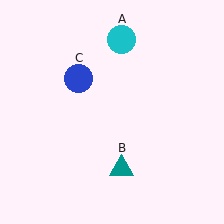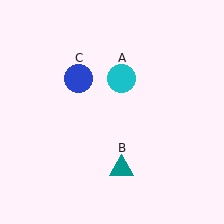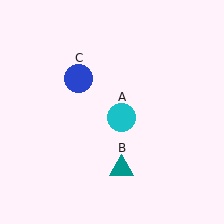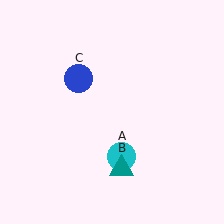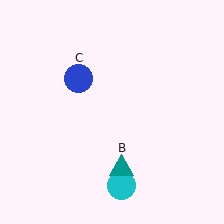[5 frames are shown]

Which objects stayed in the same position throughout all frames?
Teal triangle (object B) and blue circle (object C) remained stationary.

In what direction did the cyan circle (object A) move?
The cyan circle (object A) moved down.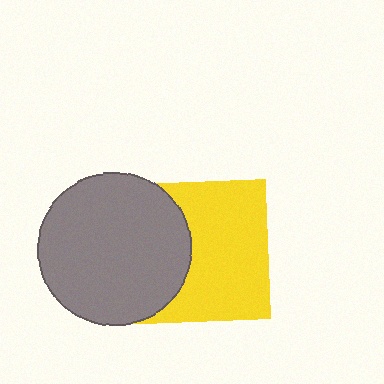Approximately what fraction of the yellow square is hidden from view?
Roughly 37% of the yellow square is hidden behind the gray circle.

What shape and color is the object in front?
The object in front is a gray circle.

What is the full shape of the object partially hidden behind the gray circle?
The partially hidden object is a yellow square.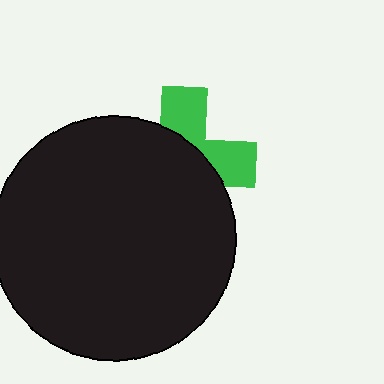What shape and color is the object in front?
The object in front is a black circle.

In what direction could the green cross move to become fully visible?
The green cross could move up. That would shift it out from behind the black circle entirely.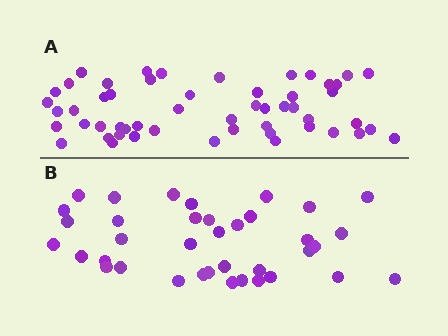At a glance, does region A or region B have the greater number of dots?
Region A (the top region) has more dots.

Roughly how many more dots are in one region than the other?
Region A has approximately 15 more dots than region B.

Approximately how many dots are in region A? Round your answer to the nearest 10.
About 50 dots. (The exact count is 53, which rounds to 50.)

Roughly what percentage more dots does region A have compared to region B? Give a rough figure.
About 45% more.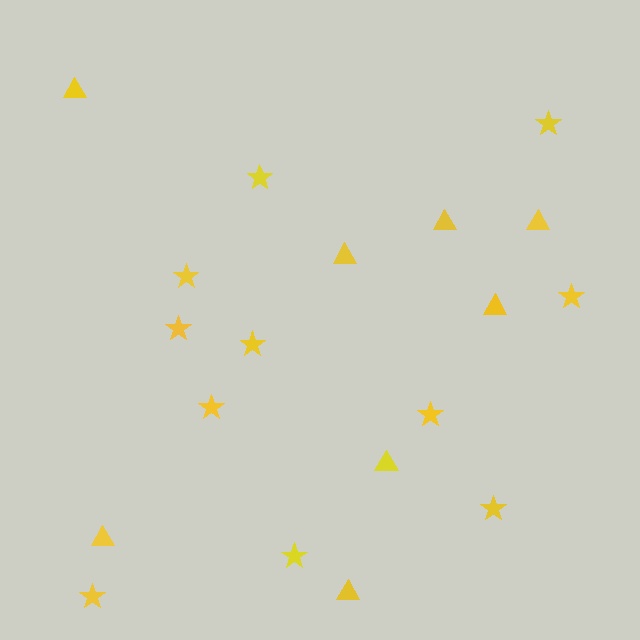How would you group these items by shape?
There are 2 groups: one group of triangles (8) and one group of stars (11).